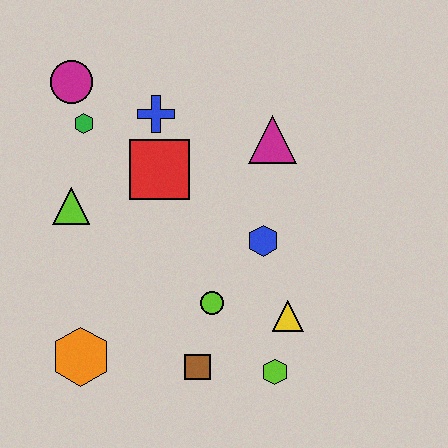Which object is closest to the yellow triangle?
The lime hexagon is closest to the yellow triangle.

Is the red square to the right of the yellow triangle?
No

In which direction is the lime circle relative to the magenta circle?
The lime circle is below the magenta circle.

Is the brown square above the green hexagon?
No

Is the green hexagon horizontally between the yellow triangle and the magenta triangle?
No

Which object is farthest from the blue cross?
The lime hexagon is farthest from the blue cross.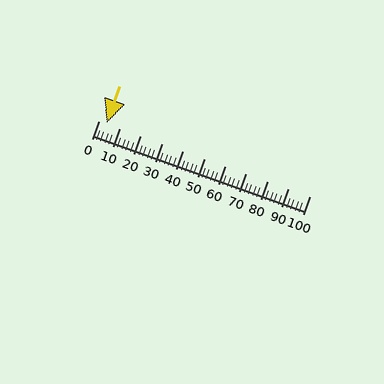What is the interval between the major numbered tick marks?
The major tick marks are spaced 10 units apart.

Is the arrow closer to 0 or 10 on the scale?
The arrow is closer to 0.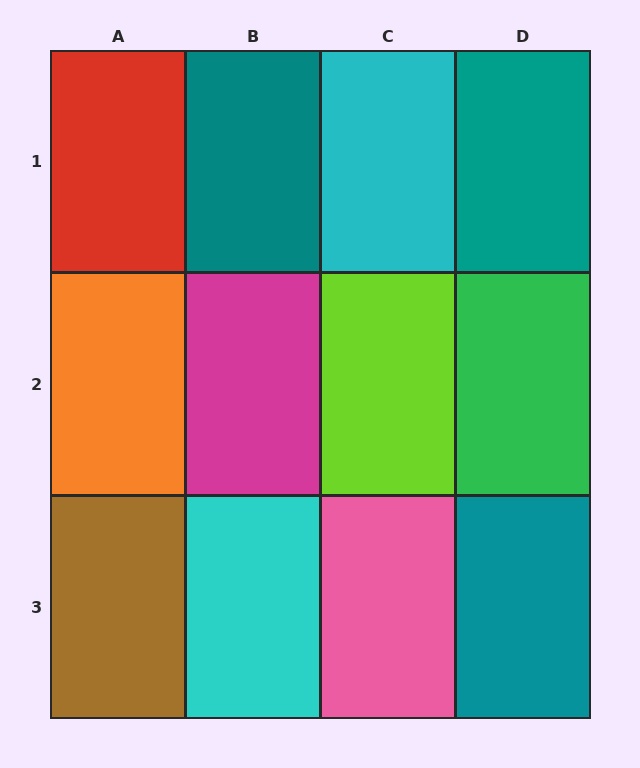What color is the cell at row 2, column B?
Magenta.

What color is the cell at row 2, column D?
Green.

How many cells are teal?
3 cells are teal.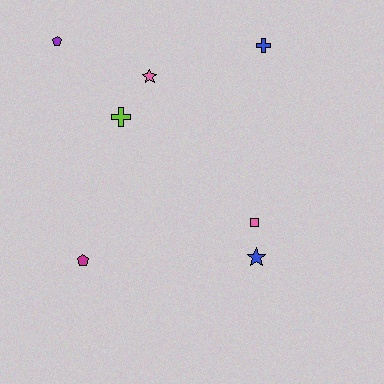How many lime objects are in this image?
There is 1 lime object.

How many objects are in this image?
There are 7 objects.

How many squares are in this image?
There is 1 square.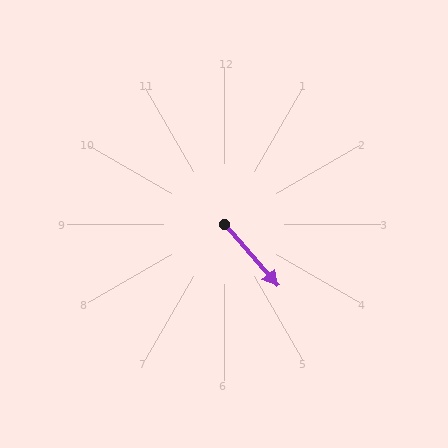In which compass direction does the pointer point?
Southeast.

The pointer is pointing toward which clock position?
Roughly 5 o'clock.